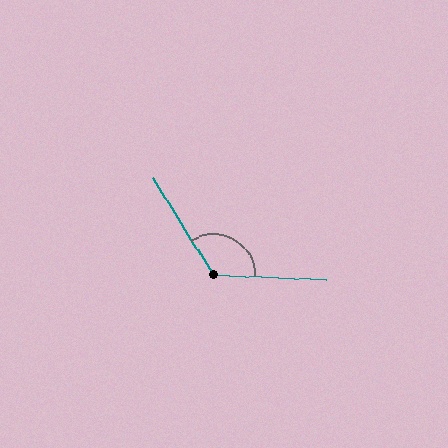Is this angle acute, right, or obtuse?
It is obtuse.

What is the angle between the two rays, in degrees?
Approximately 124 degrees.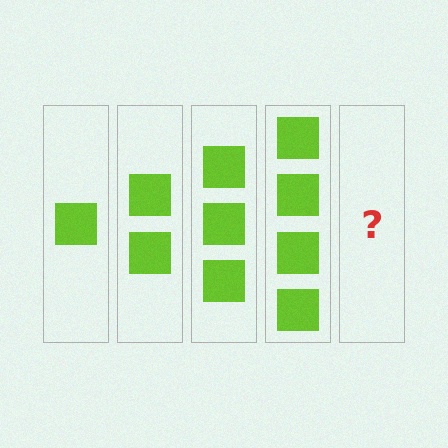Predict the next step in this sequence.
The next step is 5 squares.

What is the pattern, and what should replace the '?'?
The pattern is that each step adds one more square. The '?' should be 5 squares.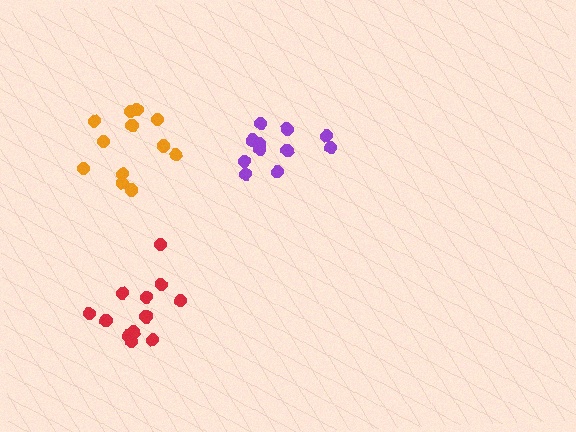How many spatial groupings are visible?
There are 3 spatial groupings.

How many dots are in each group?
Group 1: 12 dots, Group 2: 13 dots, Group 3: 11 dots (36 total).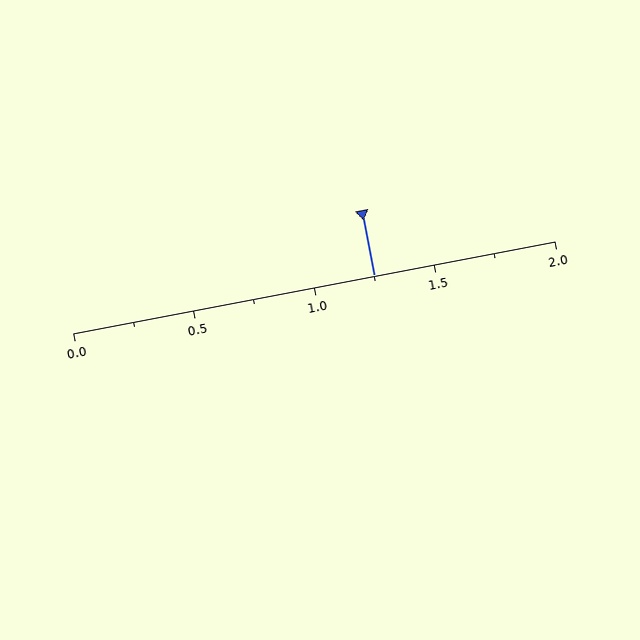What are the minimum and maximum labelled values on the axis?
The axis runs from 0.0 to 2.0.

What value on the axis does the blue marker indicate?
The marker indicates approximately 1.25.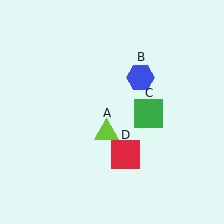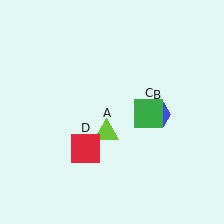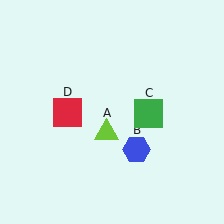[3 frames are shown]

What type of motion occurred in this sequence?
The blue hexagon (object B), red square (object D) rotated clockwise around the center of the scene.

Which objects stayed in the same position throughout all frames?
Lime triangle (object A) and green square (object C) remained stationary.